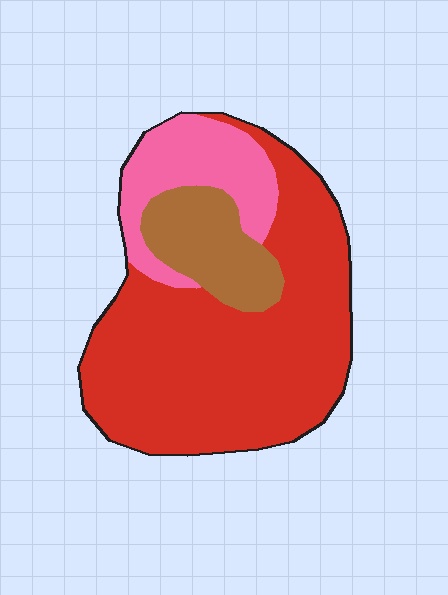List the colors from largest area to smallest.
From largest to smallest: red, pink, brown.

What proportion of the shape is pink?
Pink covers about 20% of the shape.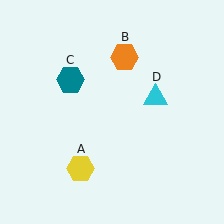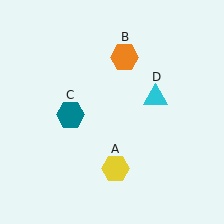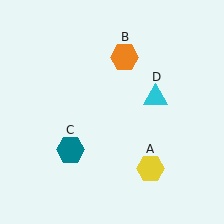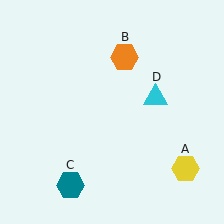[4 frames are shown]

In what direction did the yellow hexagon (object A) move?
The yellow hexagon (object A) moved right.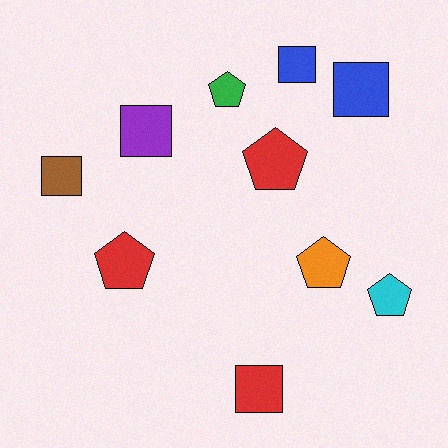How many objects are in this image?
There are 10 objects.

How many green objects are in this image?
There is 1 green object.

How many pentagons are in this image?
There are 5 pentagons.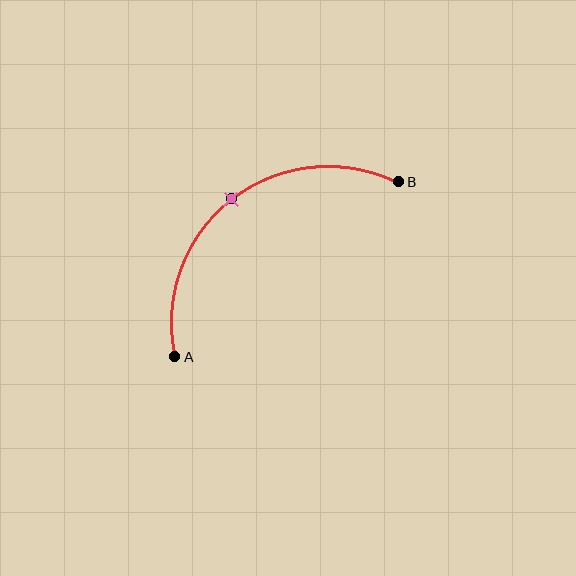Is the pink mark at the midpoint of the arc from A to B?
Yes. The pink mark lies on the arc at equal arc-length from both A and B — it is the arc midpoint.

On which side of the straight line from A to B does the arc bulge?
The arc bulges above and to the left of the straight line connecting A and B.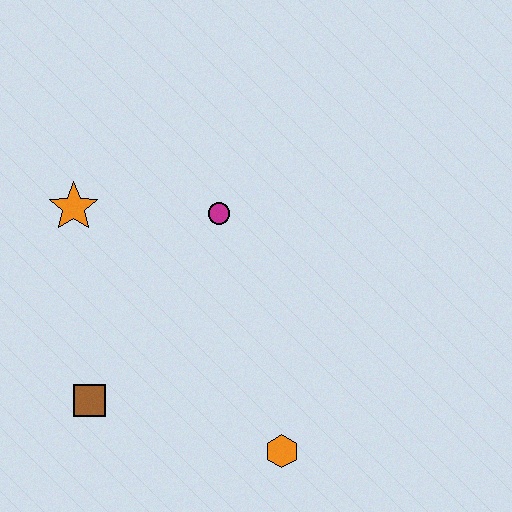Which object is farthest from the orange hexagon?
The orange star is farthest from the orange hexagon.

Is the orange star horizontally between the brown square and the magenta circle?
No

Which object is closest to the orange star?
The magenta circle is closest to the orange star.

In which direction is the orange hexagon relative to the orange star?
The orange hexagon is below the orange star.